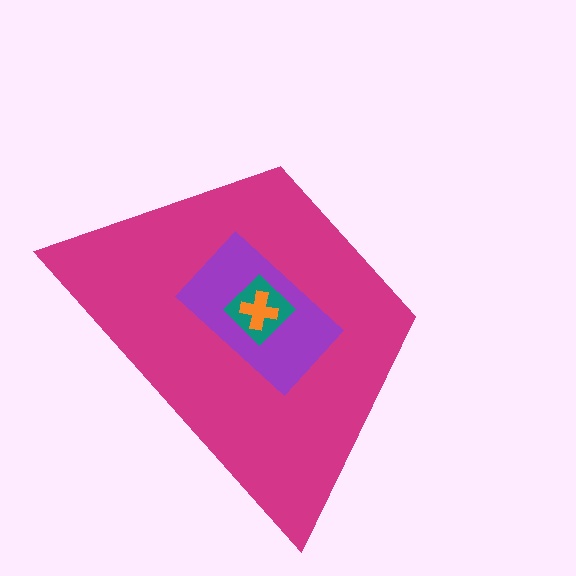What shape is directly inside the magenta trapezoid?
The purple rectangle.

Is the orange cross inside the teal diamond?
Yes.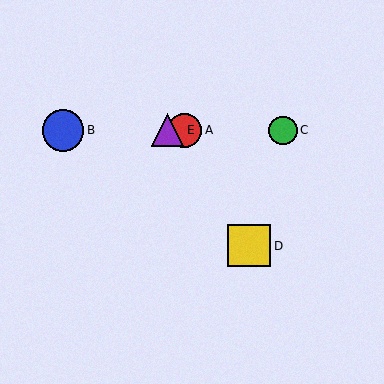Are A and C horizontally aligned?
Yes, both are at y≈130.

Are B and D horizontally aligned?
No, B is at y≈130 and D is at y≈245.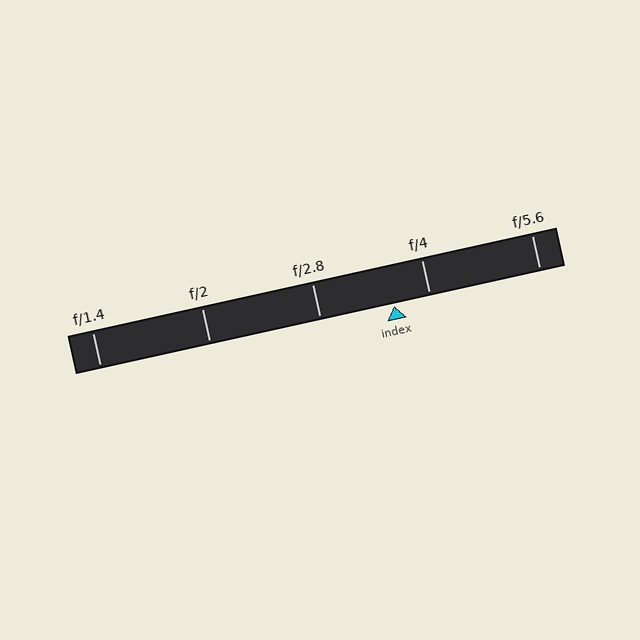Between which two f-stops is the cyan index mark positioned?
The index mark is between f/2.8 and f/4.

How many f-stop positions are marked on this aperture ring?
There are 5 f-stop positions marked.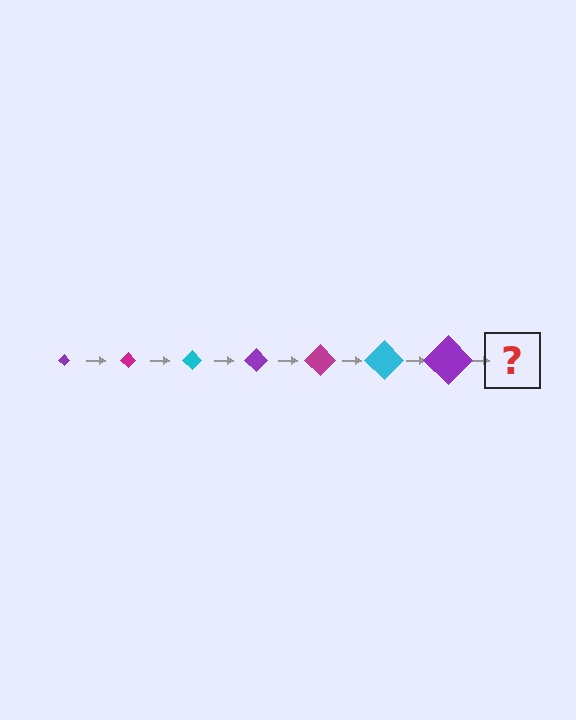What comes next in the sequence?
The next element should be a magenta diamond, larger than the previous one.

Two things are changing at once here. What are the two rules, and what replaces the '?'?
The two rules are that the diamond grows larger each step and the color cycles through purple, magenta, and cyan. The '?' should be a magenta diamond, larger than the previous one.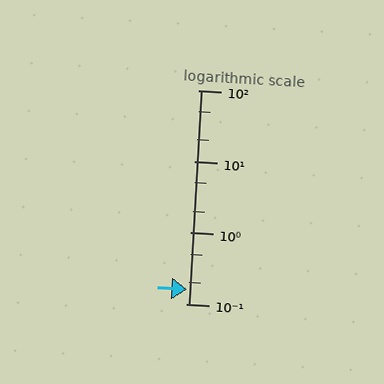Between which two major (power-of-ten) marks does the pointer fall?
The pointer is between 0.1 and 1.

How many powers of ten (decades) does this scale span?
The scale spans 3 decades, from 0.1 to 100.